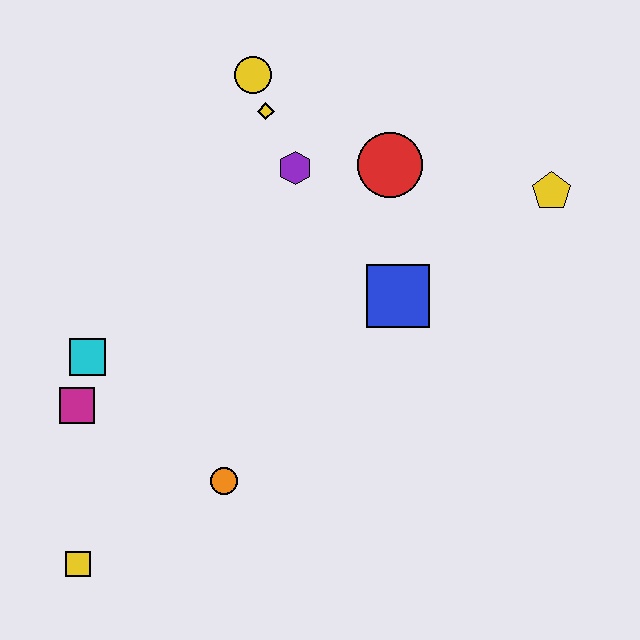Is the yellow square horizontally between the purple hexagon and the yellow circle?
No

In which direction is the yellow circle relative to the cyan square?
The yellow circle is above the cyan square.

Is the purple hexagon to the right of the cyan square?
Yes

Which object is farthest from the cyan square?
The yellow pentagon is farthest from the cyan square.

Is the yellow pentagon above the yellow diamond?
No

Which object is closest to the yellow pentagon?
The red circle is closest to the yellow pentagon.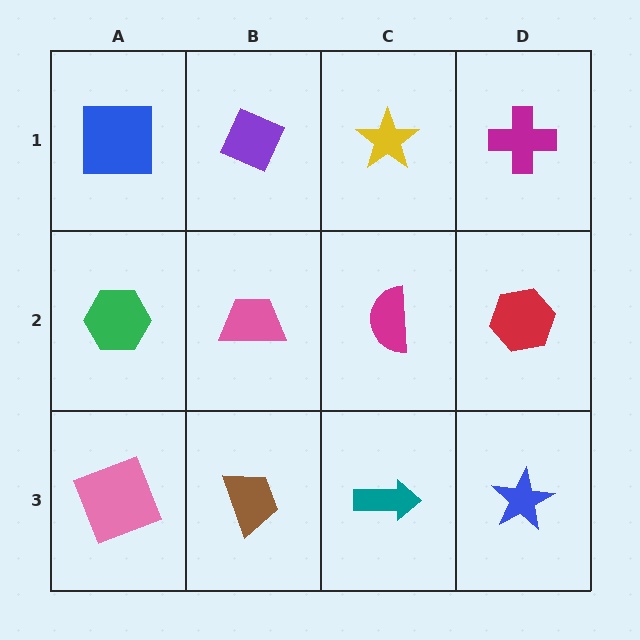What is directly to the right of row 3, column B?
A teal arrow.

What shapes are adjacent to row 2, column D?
A magenta cross (row 1, column D), a blue star (row 3, column D), a magenta semicircle (row 2, column C).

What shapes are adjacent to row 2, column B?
A purple diamond (row 1, column B), a brown trapezoid (row 3, column B), a green hexagon (row 2, column A), a magenta semicircle (row 2, column C).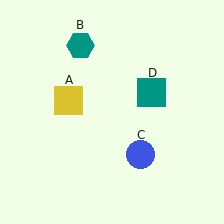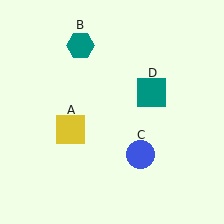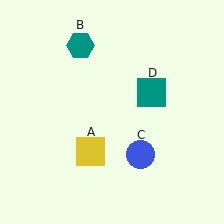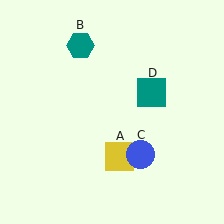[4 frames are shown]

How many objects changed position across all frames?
1 object changed position: yellow square (object A).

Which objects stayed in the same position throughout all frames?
Teal hexagon (object B) and blue circle (object C) and teal square (object D) remained stationary.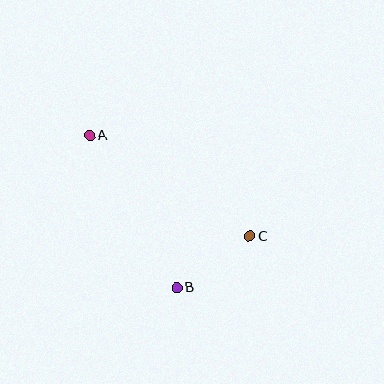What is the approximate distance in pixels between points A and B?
The distance between A and B is approximately 175 pixels.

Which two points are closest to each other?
Points B and C are closest to each other.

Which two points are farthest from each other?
Points A and C are farthest from each other.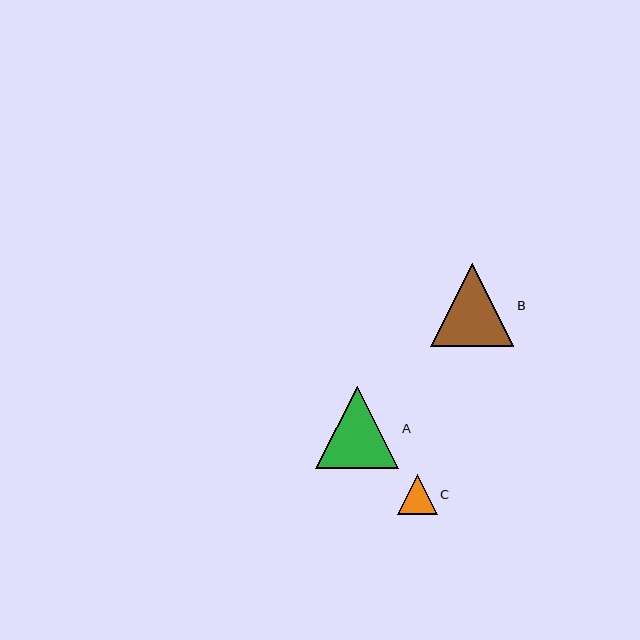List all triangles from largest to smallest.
From largest to smallest: B, A, C.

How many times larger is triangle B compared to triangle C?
Triangle B is approximately 2.1 times the size of triangle C.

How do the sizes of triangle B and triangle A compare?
Triangle B and triangle A are approximately the same size.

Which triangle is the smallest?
Triangle C is the smallest with a size of approximately 40 pixels.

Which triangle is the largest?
Triangle B is the largest with a size of approximately 83 pixels.